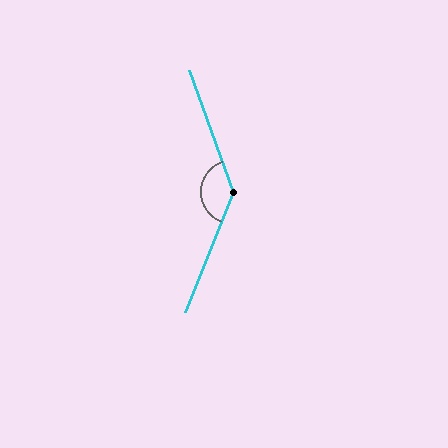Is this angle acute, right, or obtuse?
It is obtuse.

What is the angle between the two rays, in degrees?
Approximately 138 degrees.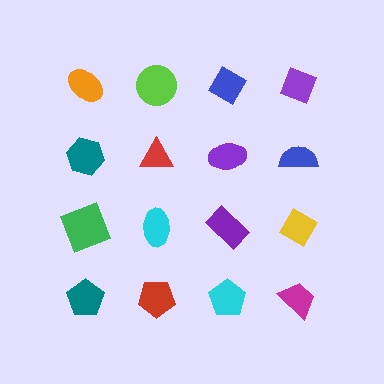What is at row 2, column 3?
A purple ellipse.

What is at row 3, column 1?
A green square.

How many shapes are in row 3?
4 shapes.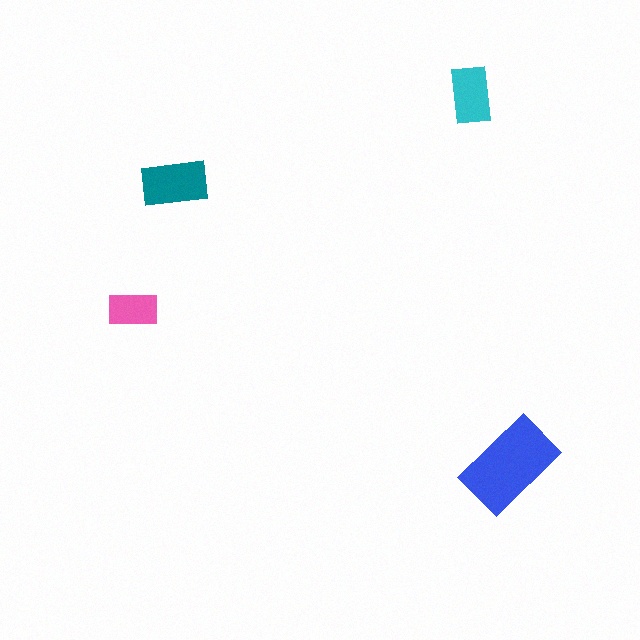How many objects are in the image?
There are 4 objects in the image.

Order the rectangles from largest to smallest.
the blue one, the teal one, the cyan one, the pink one.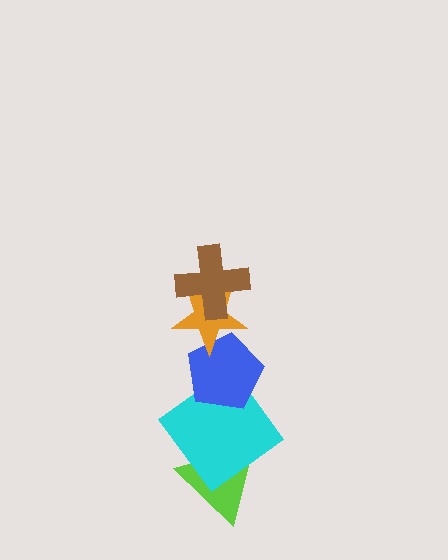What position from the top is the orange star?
The orange star is 2nd from the top.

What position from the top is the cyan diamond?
The cyan diamond is 4th from the top.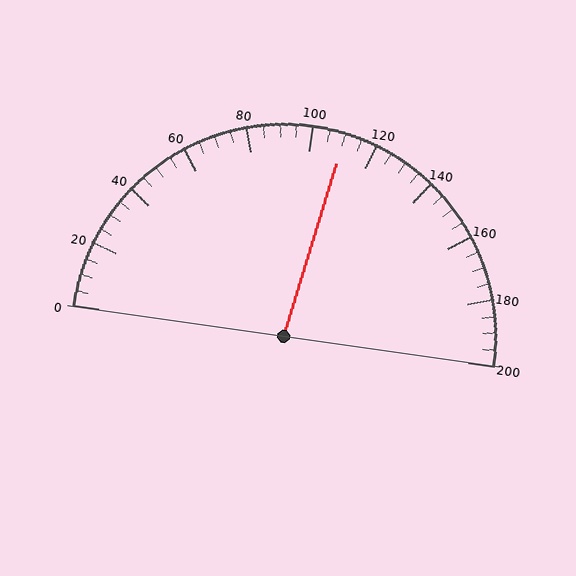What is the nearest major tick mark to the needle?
The nearest major tick mark is 120.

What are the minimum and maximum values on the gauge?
The gauge ranges from 0 to 200.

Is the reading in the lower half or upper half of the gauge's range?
The reading is in the upper half of the range (0 to 200).